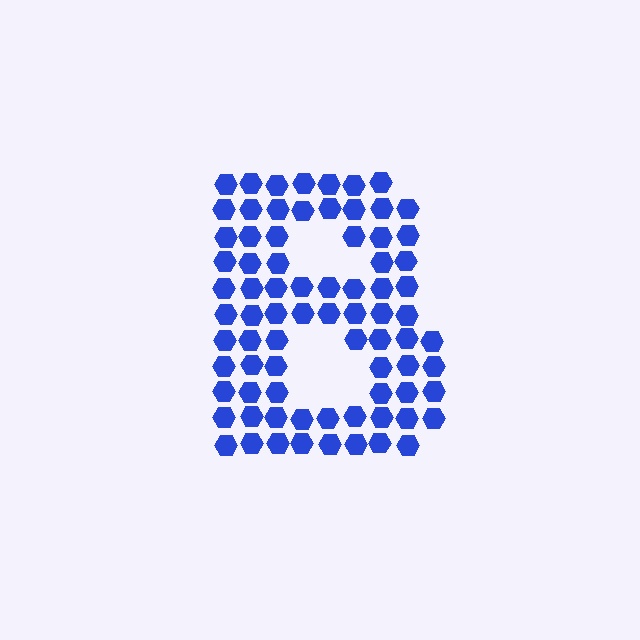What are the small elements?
The small elements are hexagons.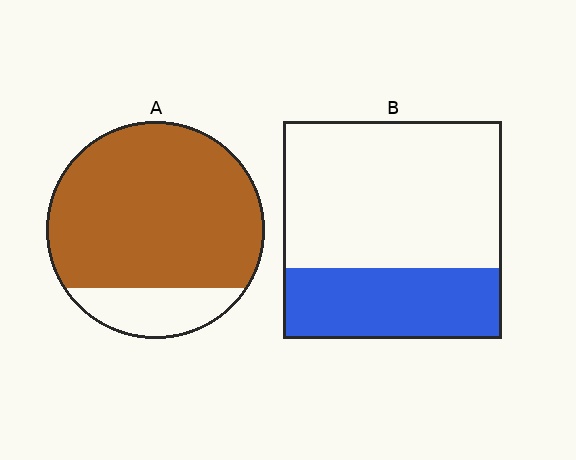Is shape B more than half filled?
No.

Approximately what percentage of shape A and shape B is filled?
A is approximately 80% and B is approximately 35%.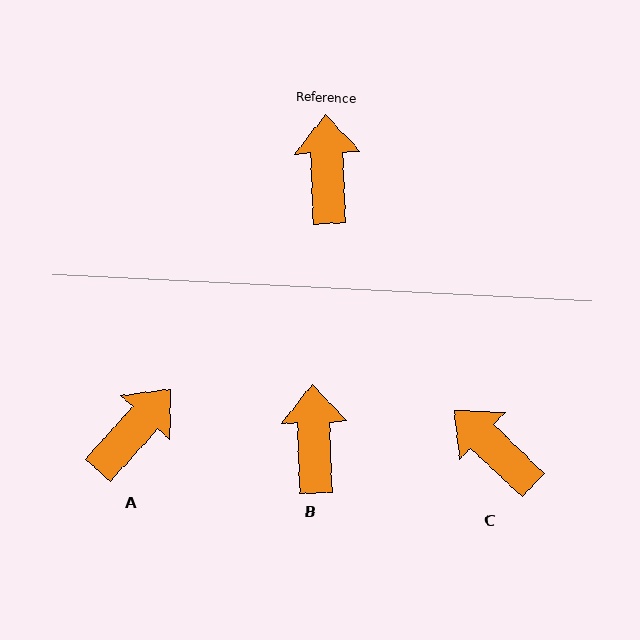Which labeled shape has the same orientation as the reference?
B.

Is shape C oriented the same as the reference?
No, it is off by about 44 degrees.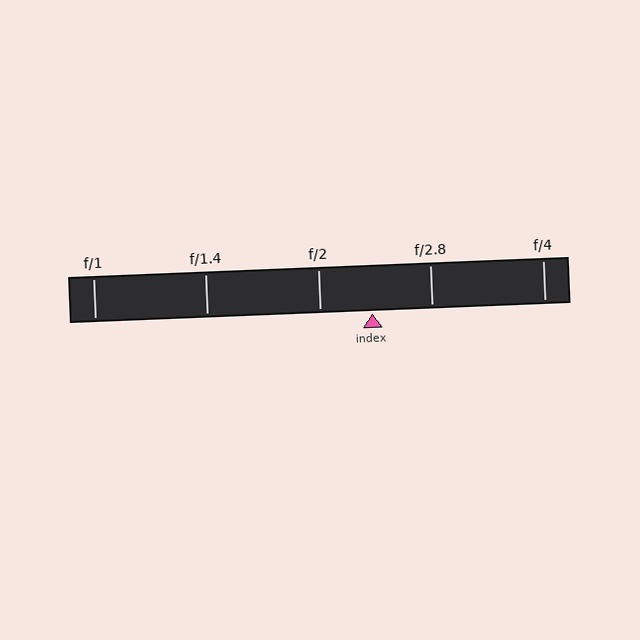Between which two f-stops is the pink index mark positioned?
The index mark is between f/2 and f/2.8.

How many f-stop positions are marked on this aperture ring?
There are 5 f-stop positions marked.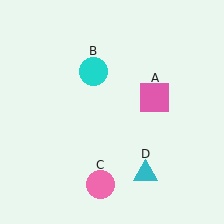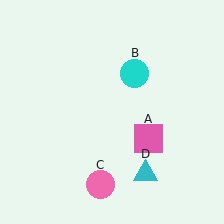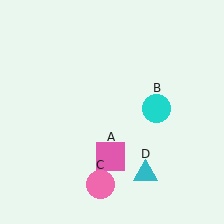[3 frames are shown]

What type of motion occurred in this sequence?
The pink square (object A), cyan circle (object B) rotated clockwise around the center of the scene.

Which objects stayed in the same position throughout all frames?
Pink circle (object C) and cyan triangle (object D) remained stationary.